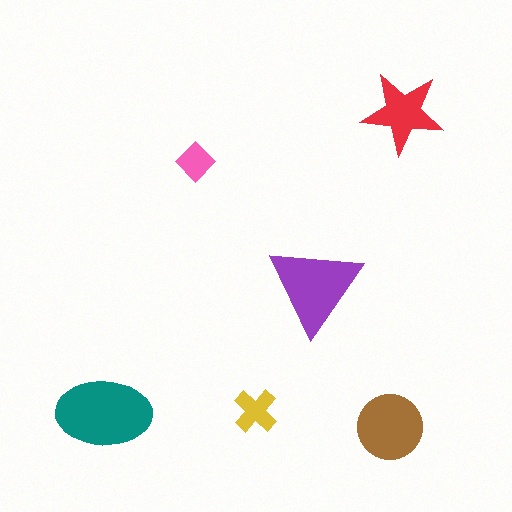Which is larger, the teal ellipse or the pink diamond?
The teal ellipse.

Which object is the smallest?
The pink diamond.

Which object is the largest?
The teal ellipse.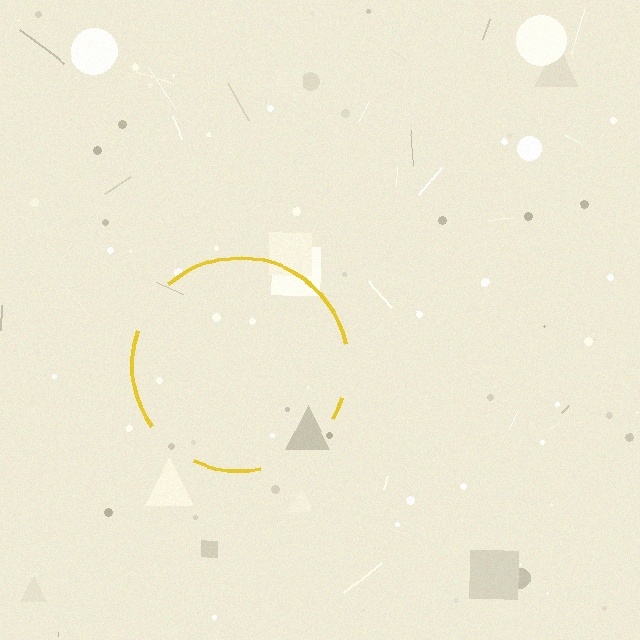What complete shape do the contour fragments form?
The contour fragments form a circle.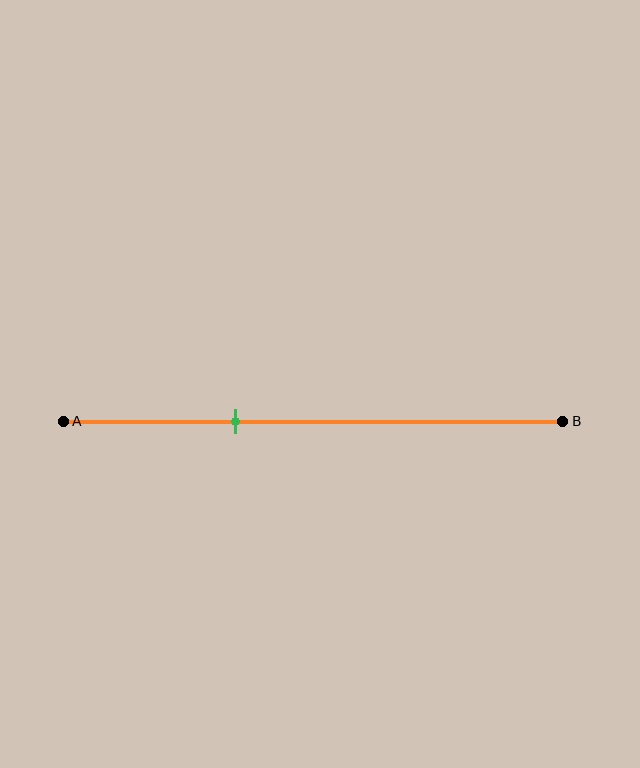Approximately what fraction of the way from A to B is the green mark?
The green mark is approximately 35% of the way from A to B.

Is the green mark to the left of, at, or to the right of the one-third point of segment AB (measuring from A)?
The green mark is approximately at the one-third point of segment AB.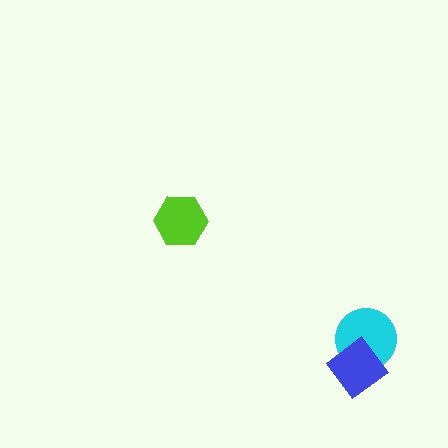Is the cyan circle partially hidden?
Yes, it is partially covered by another shape.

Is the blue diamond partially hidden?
No, no other shape covers it.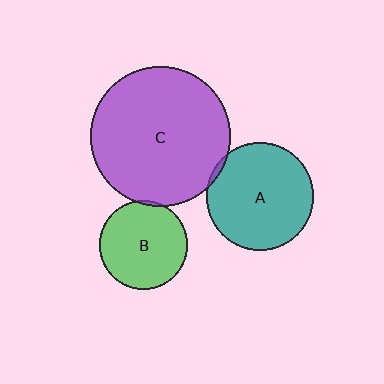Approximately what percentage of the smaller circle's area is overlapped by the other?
Approximately 5%.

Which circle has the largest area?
Circle C (purple).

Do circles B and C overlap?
Yes.